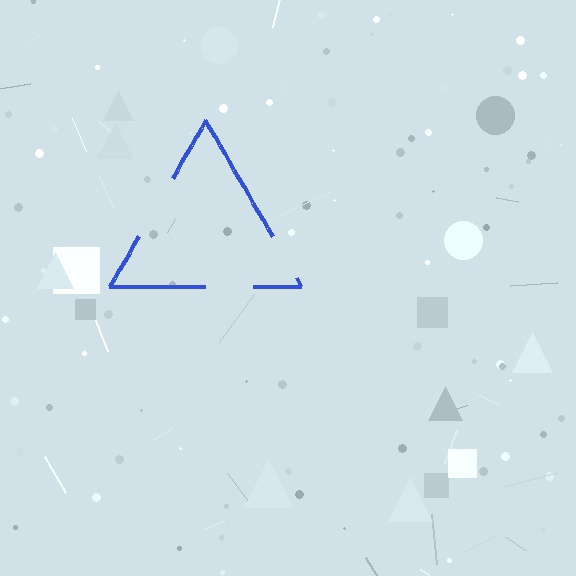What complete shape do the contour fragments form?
The contour fragments form a triangle.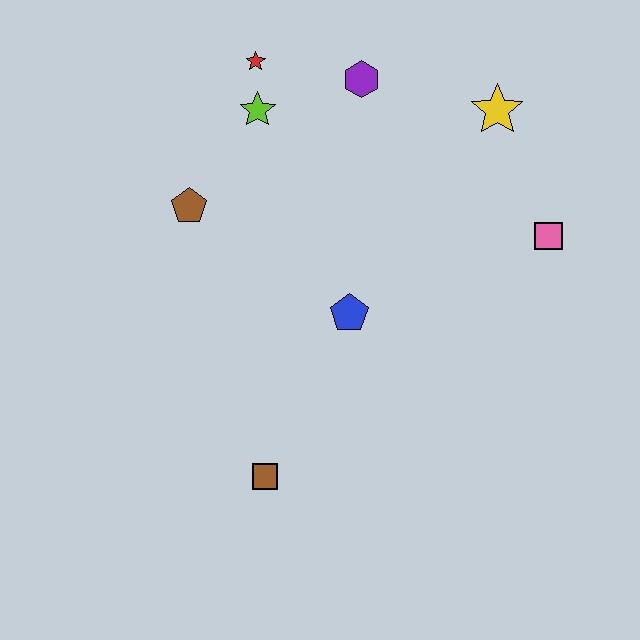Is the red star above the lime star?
Yes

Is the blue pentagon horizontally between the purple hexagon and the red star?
Yes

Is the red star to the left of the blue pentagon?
Yes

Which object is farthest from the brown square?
The yellow star is farthest from the brown square.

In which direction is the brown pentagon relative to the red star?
The brown pentagon is below the red star.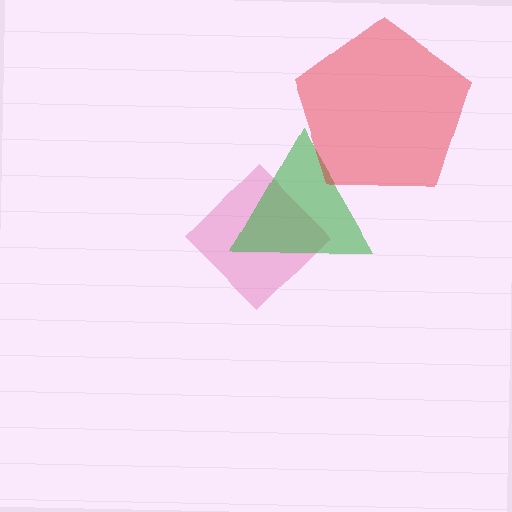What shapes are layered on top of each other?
The layered shapes are: a pink diamond, a green triangle, a red pentagon.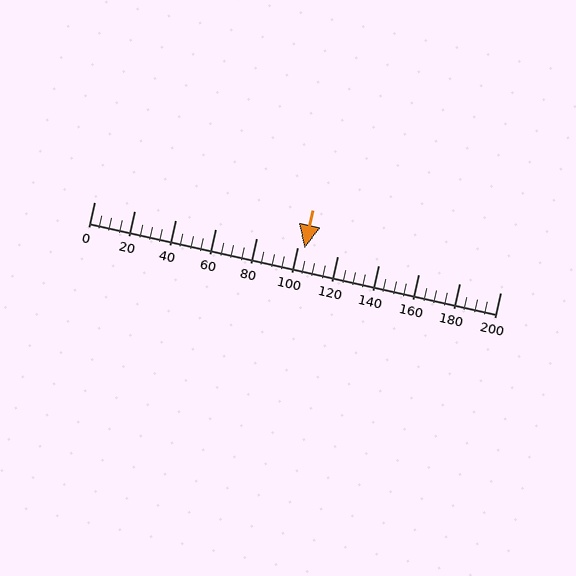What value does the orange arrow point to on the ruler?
The orange arrow points to approximately 104.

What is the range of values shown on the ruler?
The ruler shows values from 0 to 200.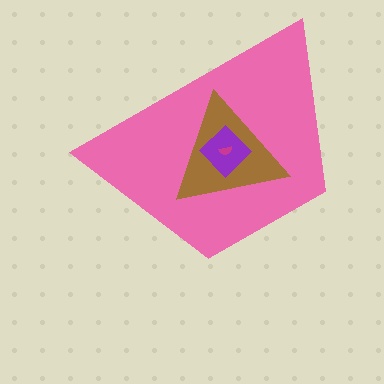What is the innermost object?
The magenta semicircle.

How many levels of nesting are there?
4.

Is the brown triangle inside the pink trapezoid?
Yes.